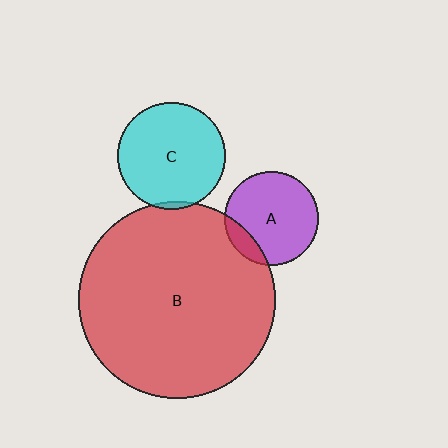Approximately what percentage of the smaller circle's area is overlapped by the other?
Approximately 5%.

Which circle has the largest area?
Circle B (red).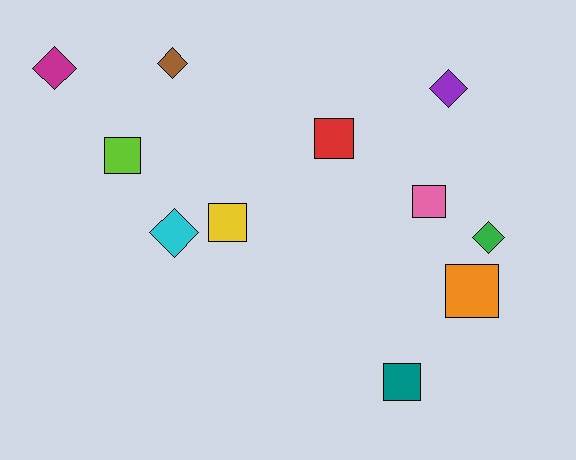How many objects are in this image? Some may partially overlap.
There are 11 objects.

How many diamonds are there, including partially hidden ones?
There are 5 diamonds.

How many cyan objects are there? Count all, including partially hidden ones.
There is 1 cyan object.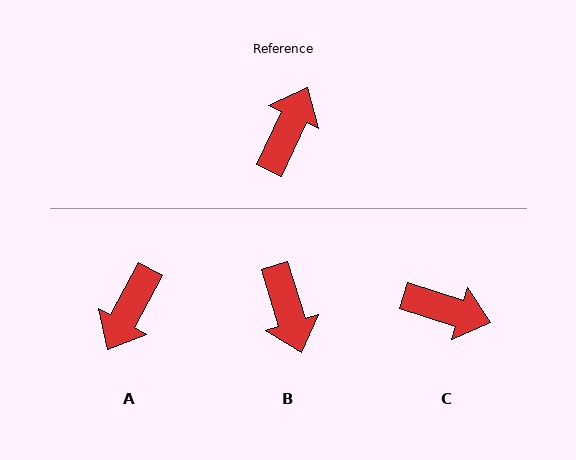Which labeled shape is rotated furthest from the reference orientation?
A, about 176 degrees away.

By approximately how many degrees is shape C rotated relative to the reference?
Approximately 83 degrees clockwise.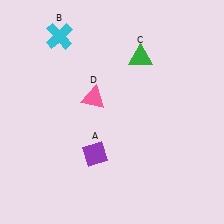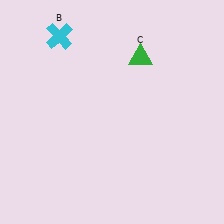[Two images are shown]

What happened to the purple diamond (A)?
The purple diamond (A) was removed in Image 2. It was in the bottom-left area of Image 1.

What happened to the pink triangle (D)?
The pink triangle (D) was removed in Image 2. It was in the top-left area of Image 1.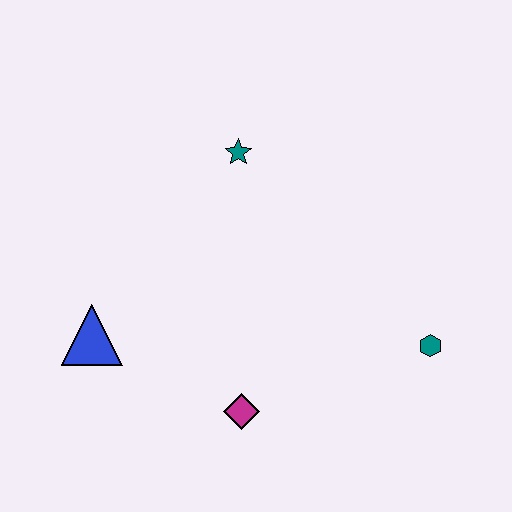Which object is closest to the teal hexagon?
The magenta diamond is closest to the teal hexagon.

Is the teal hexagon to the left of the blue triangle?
No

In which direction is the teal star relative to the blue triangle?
The teal star is above the blue triangle.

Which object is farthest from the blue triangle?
The teal hexagon is farthest from the blue triangle.